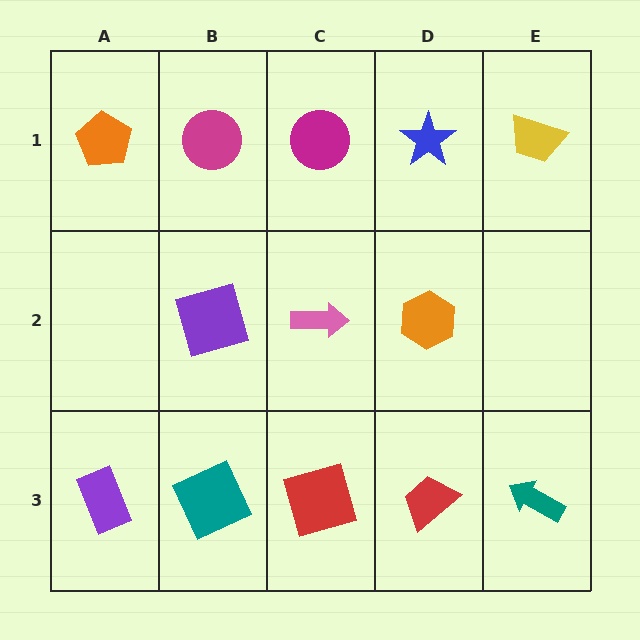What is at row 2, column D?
An orange hexagon.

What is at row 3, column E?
A teal arrow.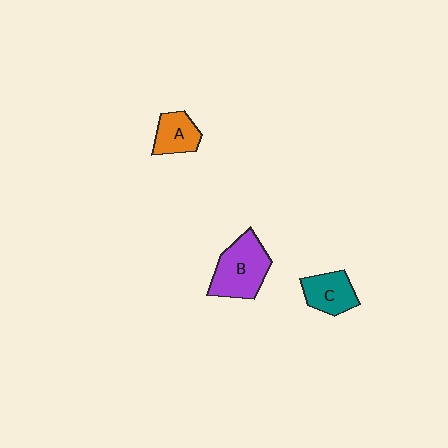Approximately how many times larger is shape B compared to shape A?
Approximately 1.8 times.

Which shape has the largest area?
Shape B (purple).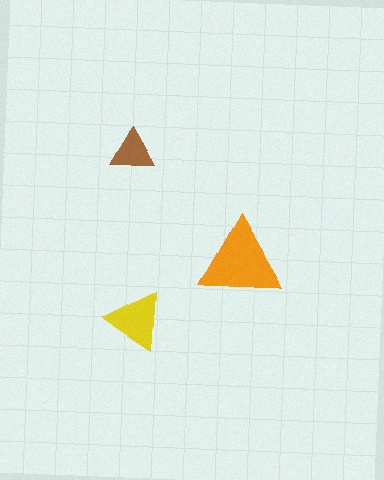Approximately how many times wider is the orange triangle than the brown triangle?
About 2 times wider.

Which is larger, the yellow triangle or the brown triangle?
The yellow one.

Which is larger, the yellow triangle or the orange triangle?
The orange one.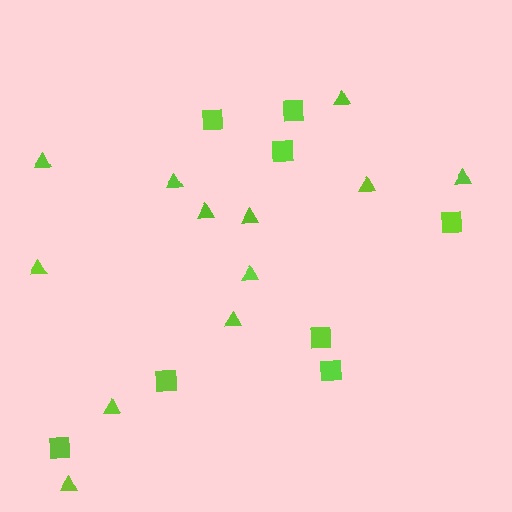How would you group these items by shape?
There are 2 groups: one group of squares (8) and one group of triangles (12).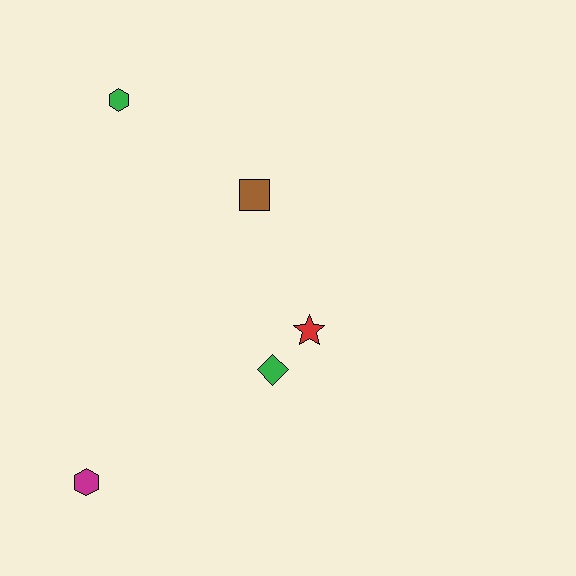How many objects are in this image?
There are 5 objects.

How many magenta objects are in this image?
There is 1 magenta object.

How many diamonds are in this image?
There is 1 diamond.